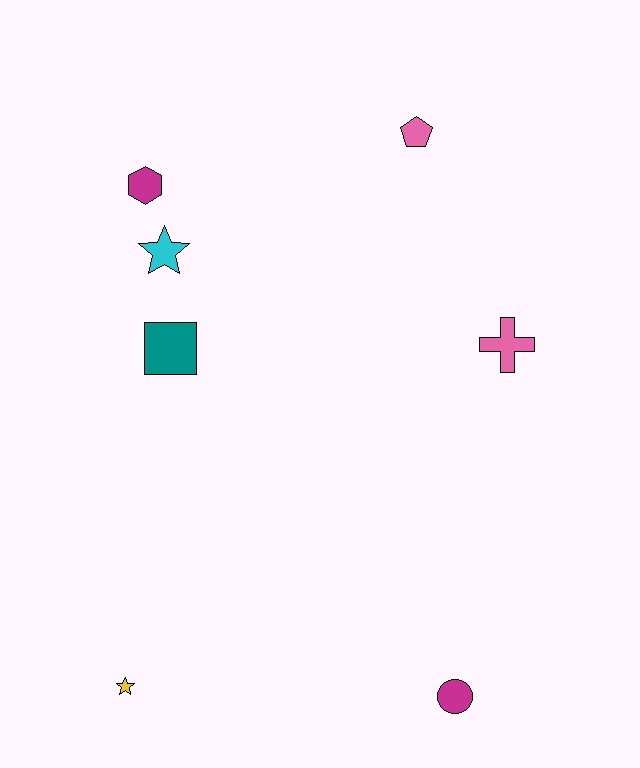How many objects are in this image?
There are 7 objects.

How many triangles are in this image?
There are no triangles.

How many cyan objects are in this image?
There is 1 cyan object.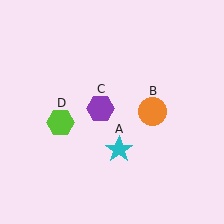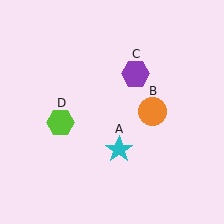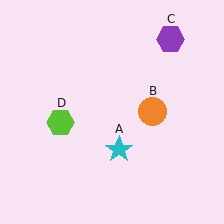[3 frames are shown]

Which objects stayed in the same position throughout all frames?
Cyan star (object A) and orange circle (object B) and lime hexagon (object D) remained stationary.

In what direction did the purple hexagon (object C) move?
The purple hexagon (object C) moved up and to the right.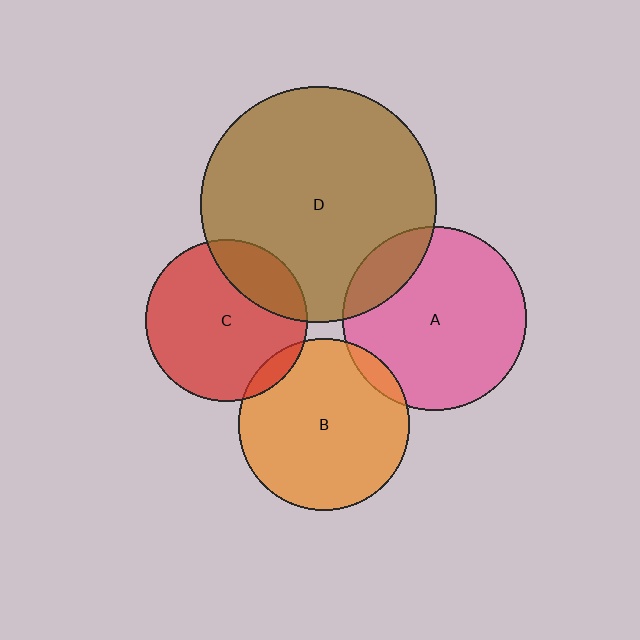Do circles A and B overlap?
Yes.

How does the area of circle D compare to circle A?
Approximately 1.7 times.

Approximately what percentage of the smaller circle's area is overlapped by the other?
Approximately 5%.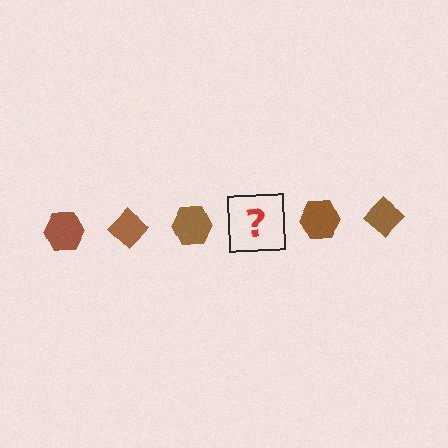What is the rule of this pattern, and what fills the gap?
The rule is that the pattern cycles through hexagon, diamond shapes in brown. The gap should be filled with a brown diamond.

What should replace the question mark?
The question mark should be replaced with a brown diamond.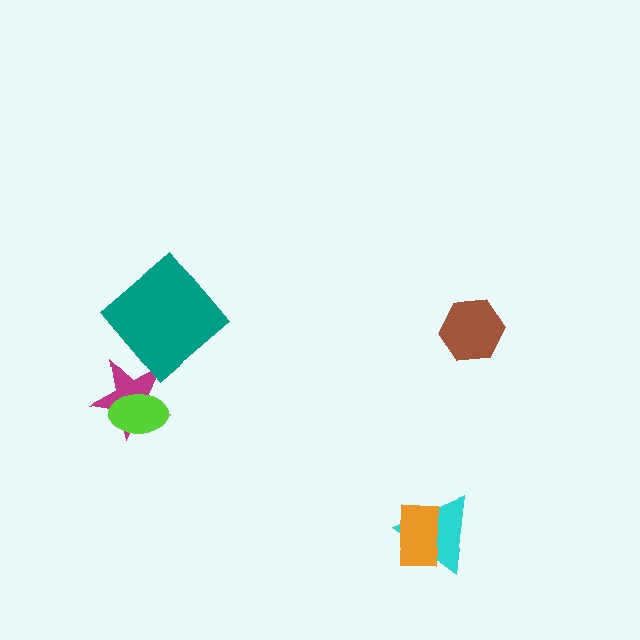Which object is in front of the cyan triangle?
The orange rectangle is in front of the cyan triangle.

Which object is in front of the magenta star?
The lime ellipse is in front of the magenta star.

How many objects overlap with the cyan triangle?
1 object overlaps with the cyan triangle.